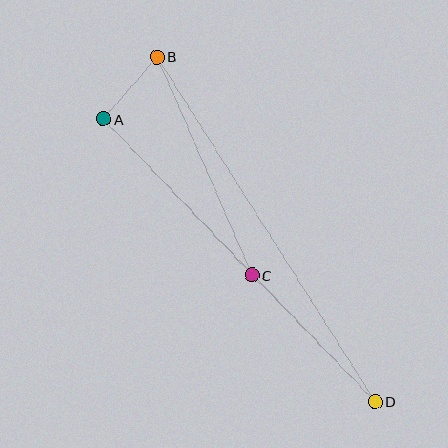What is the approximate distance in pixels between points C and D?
The distance between C and D is approximately 176 pixels.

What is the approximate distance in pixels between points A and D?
The distance between A and D is approximately 392 pixels.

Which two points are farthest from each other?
Points B and D are farthest from each other.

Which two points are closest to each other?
Points A and B are closest to each other.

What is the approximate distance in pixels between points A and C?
The distance between A and C is approximately 216 pixels.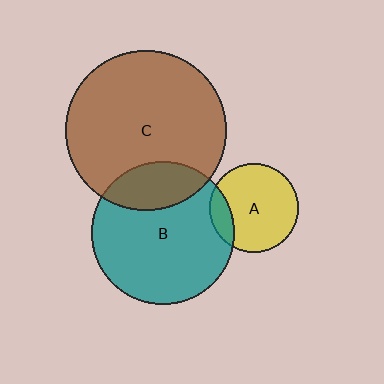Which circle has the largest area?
Circle C (brown).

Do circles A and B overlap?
Yes.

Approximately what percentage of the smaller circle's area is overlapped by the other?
Approximately 15%.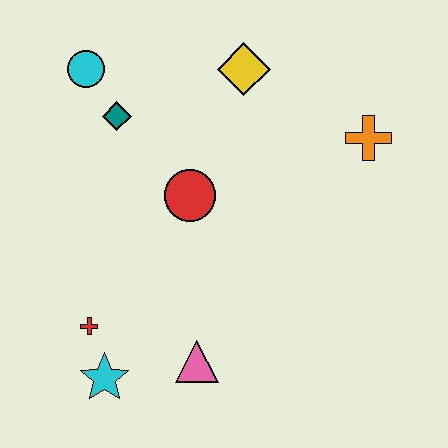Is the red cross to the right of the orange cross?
No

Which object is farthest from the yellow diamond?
The cyan star is farthest from the yellow diamond.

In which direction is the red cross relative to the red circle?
The red cross is below the red circle.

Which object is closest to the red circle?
The teal diamond is closest to the red circle.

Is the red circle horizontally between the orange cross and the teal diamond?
Yes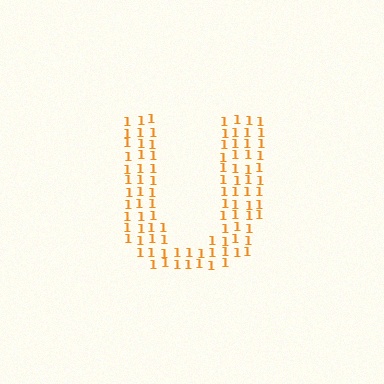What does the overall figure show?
The overall figure shows the letter U.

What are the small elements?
The small elements are digit 1's.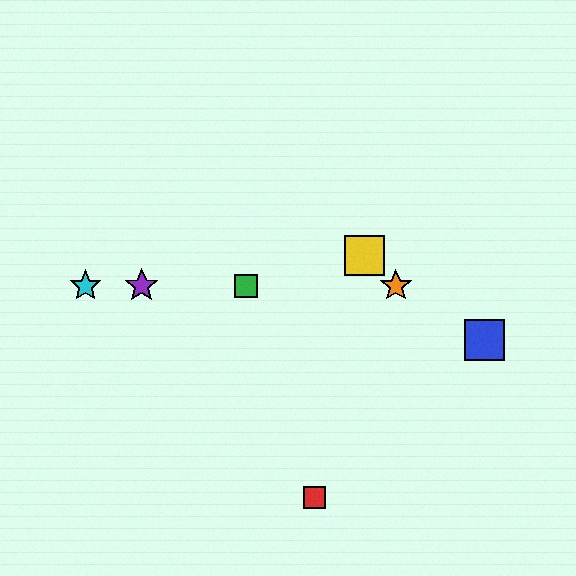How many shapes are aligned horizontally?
4 shapes (the green square, the purple star, the orange star, the cyan star) are aligned horizontally.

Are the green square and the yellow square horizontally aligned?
No, the green square is at y≈286 and the yellow square is at y≈256.